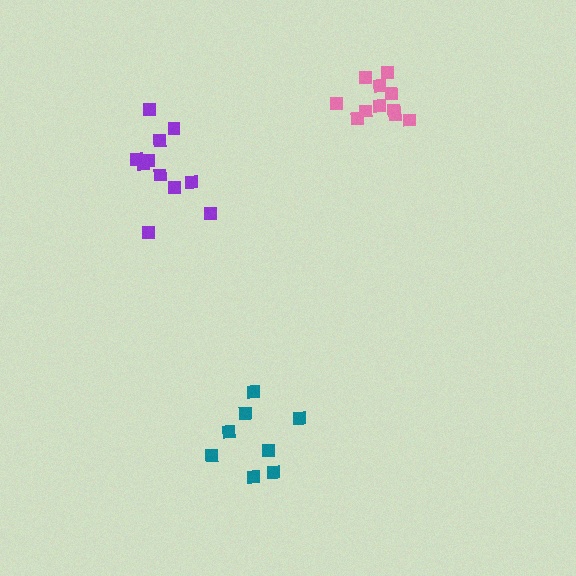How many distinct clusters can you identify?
There are 3 distinct clusters.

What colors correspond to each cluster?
The clusters are colored: teal, pink, purple.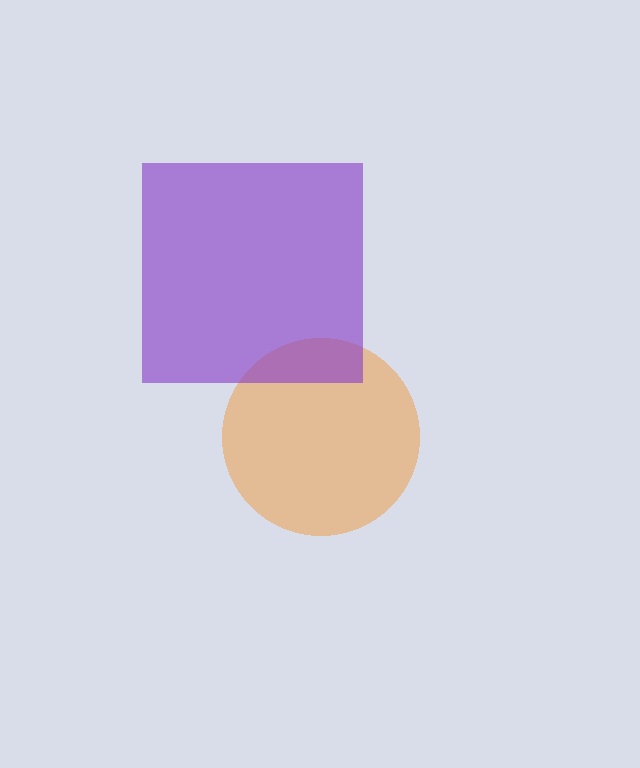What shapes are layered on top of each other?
The layered shapes are: an orange circle, a purple square.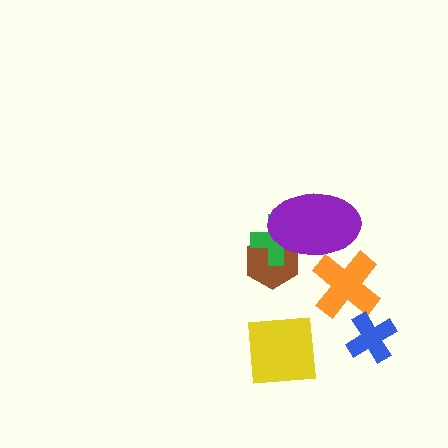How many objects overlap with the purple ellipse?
3 objects overlap with the purple ellipse.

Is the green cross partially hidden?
Yes, it is partially covered by another shape.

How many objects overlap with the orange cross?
1 object overlaps with the orange cross.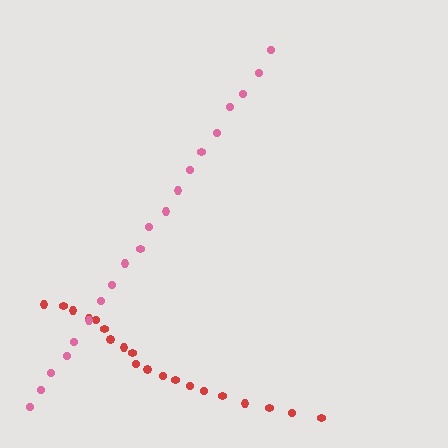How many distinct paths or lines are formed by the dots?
There are 2 distinct paths.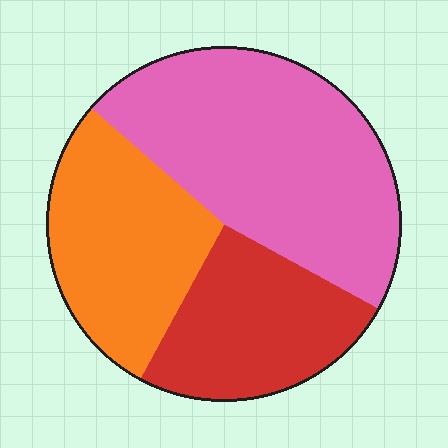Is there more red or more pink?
Pink.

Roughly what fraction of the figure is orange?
Orange covers roughly 30% of the figure.